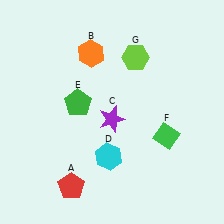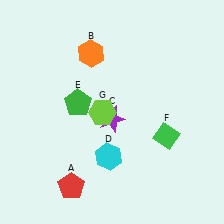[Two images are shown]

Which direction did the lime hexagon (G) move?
The lime hexagon (G) moved down.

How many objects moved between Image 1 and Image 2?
1 object moved between the two images.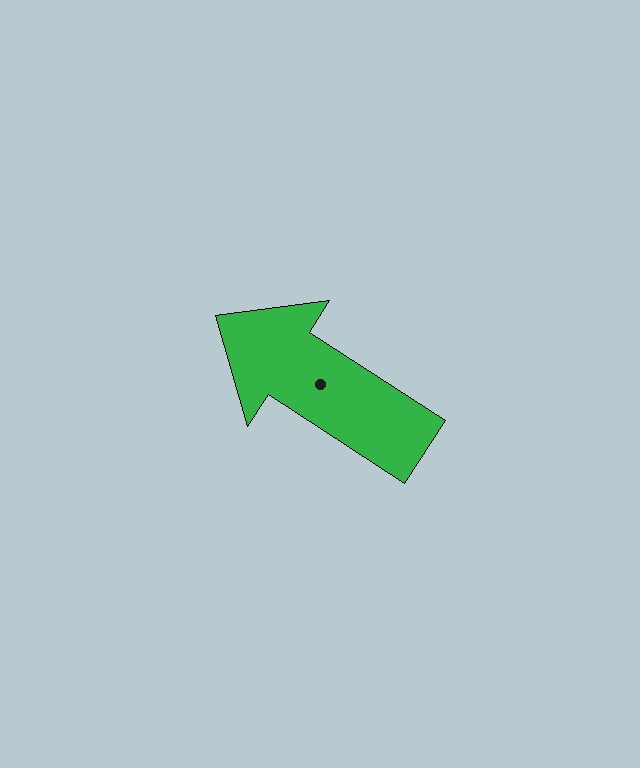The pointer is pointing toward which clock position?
Roughly 10 o'clock.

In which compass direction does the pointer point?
Northwest.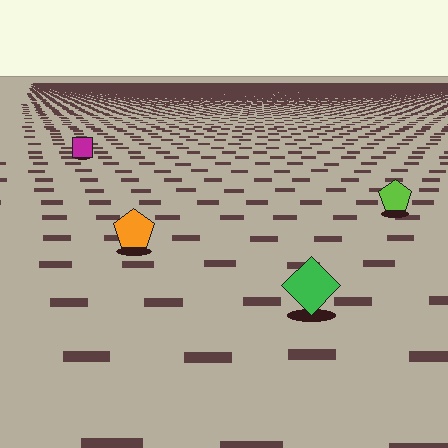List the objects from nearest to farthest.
From nearest to farthest: the green diamond, the orange pentagon, the lime pentagon, the magenta square.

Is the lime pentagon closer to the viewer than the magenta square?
Yes. The lime pentagon is closer — you can tell from the texture gradient: the ground texture is coarser near it.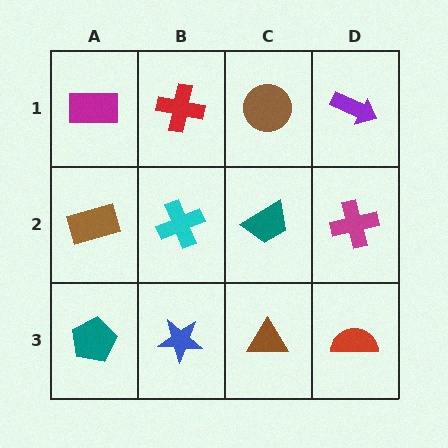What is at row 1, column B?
A red cross.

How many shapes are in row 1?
4 shapes.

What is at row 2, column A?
A brown rectangle.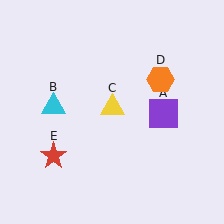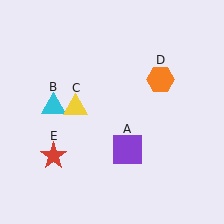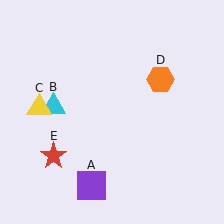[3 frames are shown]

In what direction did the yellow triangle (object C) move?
The yellow triangle (object C) moved left.